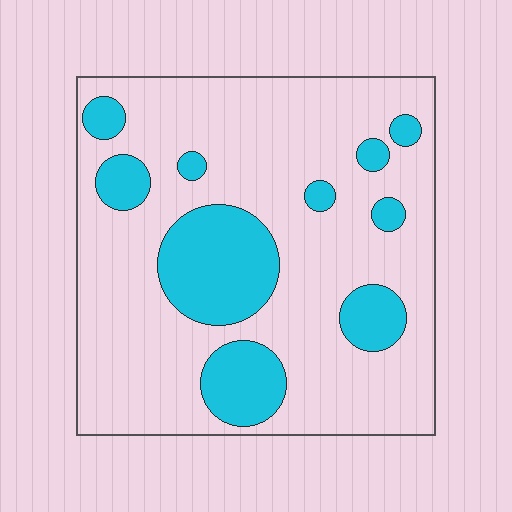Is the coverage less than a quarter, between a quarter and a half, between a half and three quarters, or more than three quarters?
Less than a quarter.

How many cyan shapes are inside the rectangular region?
10.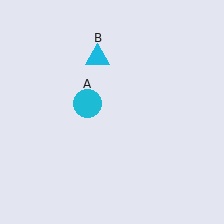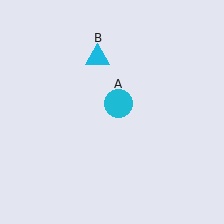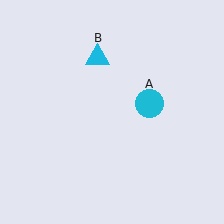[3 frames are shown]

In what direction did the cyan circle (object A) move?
The cyan circle (object A) moved right.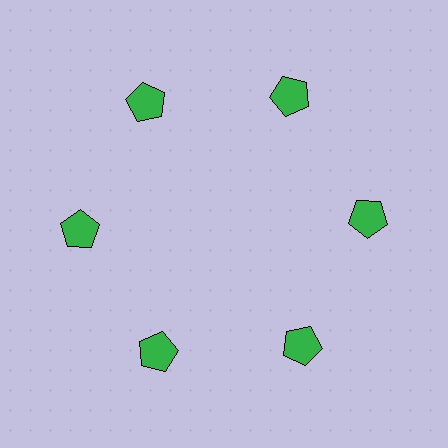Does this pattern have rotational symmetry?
Yes, this pattern has 6-fold rotational symmetry. It looks the same after rotating 60 degrees around the center.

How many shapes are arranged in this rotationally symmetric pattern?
There are 6 shapes, arranged in 6 groups of 1.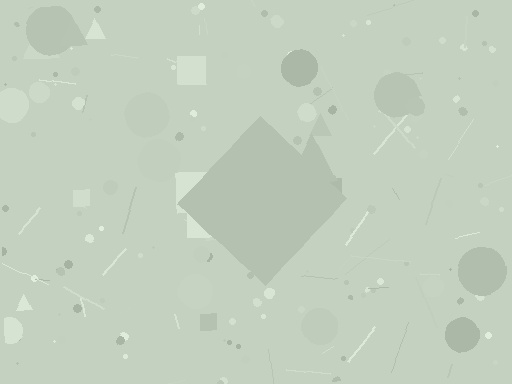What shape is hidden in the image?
A diamond is hidden in the image.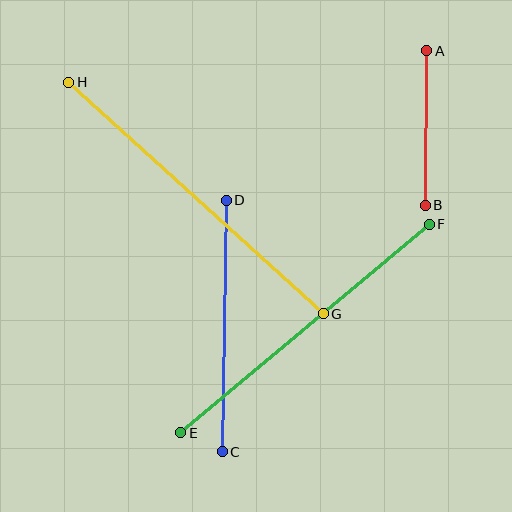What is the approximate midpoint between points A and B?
The midpoint is at approximately (426, 128) pixels.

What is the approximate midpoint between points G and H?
The midpoint is at approximately (196, 198) pixels.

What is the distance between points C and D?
The distance is approximately 251 pixels.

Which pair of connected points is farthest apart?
Points G and H are farthest apart.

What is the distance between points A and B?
The distance is approximately 154 pixels.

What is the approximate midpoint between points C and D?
The midpoint is at approximately (224, 326) pixels.